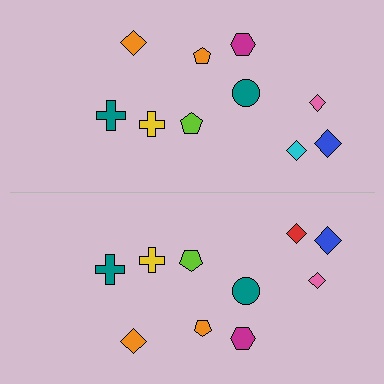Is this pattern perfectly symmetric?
No, the pattern is not perfectly symmetric. The red diamond on the bottom side breaks the symmetry — its mirror counterpart is cyan.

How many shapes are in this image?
There are 20 shapes in this image.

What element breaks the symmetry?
The red diamond on the bottom side breaks the symmetry — its mirror counterpart is cyan.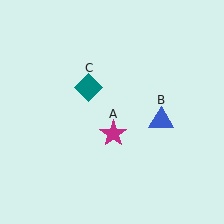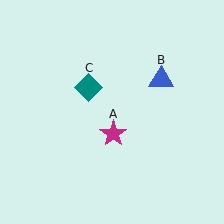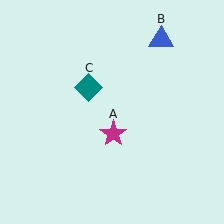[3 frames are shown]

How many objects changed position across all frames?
1 object changed position: blue triangle (object B).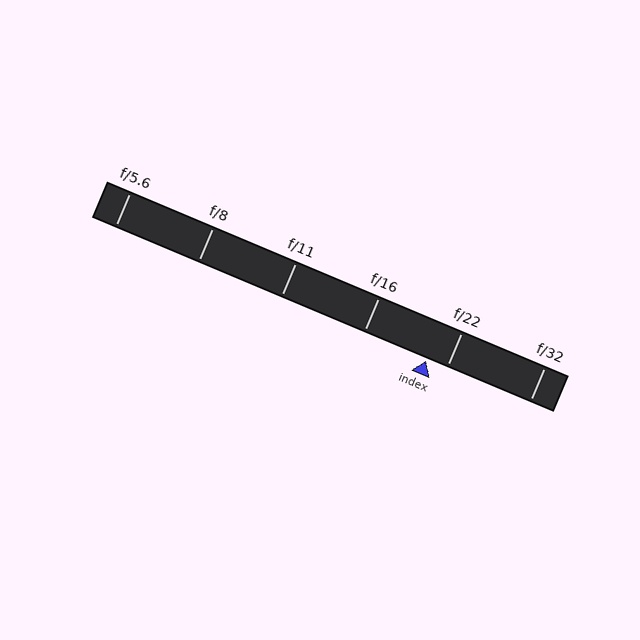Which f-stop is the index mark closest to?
The index mark is closest to f/22.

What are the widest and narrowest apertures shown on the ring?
The widest aperture shown is f/5.6 and the narrowest is f/32.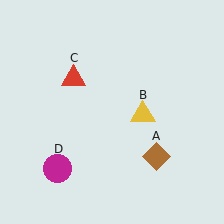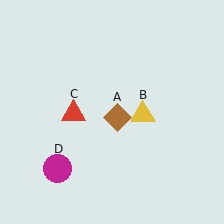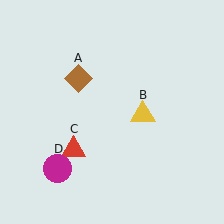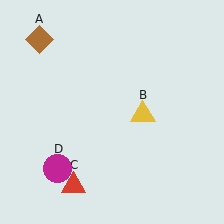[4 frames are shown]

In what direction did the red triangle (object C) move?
The red triangle (object C) moved down.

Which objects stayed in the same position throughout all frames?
Yellow triangle (object B) and magenta circle (object D) remained stationary.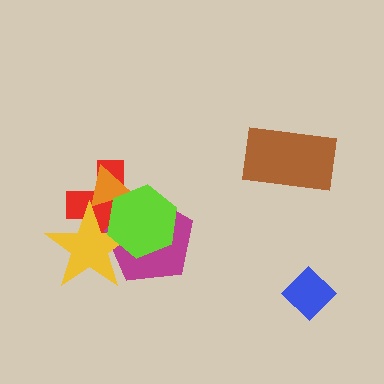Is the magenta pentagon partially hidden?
Yes, it is partially covered by another shape.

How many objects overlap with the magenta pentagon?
3 objects overlap with the magenta pentagon.